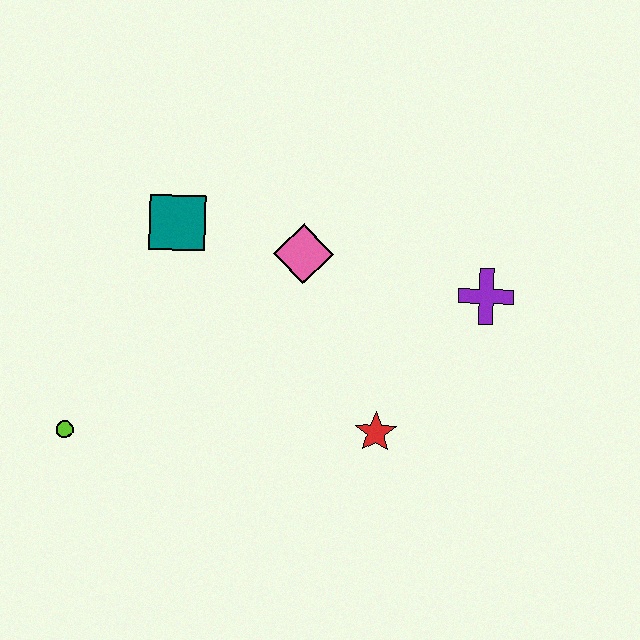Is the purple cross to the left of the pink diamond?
No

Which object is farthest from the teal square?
The purple cross is farthest from the teal square.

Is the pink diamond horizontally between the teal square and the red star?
Yes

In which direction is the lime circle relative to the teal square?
The lime circle is below the teal square.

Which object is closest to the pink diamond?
The teal square is closest to the pink diamond.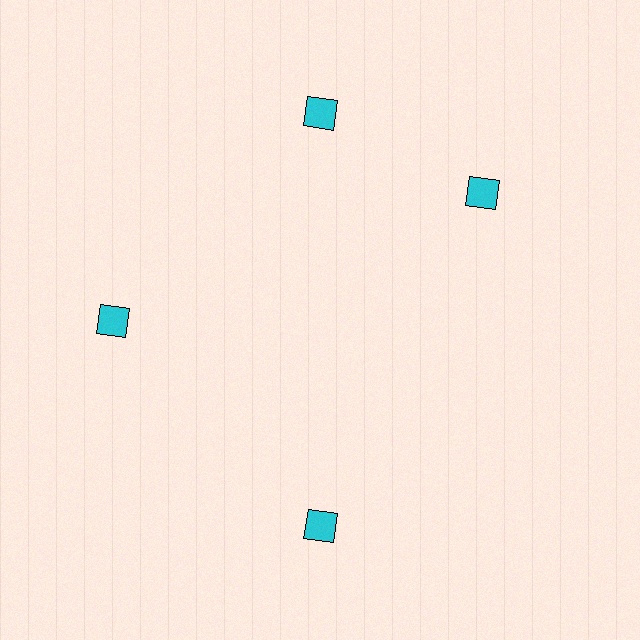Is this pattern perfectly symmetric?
No. The 4 cyan diamonds are arranged in a ring, but one element near the 3 o'clock position is rotated out of alignment along the ring, breaking the 4-fold rotational symmetry.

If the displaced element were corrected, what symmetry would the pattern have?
It would have 4-fold rotational symmetry — the pattern would map onto itself every 90 degrees.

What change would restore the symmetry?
The symmetry would be restored by rotating it back into even spacing with its neighbors so that all 4 diamonds sit at equal angles and equal distance from the center.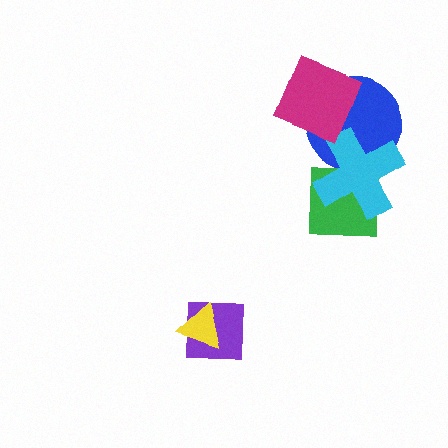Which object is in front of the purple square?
The yellow triangle is in front of the purple square.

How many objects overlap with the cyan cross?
2 objects overlap with the cyan cross.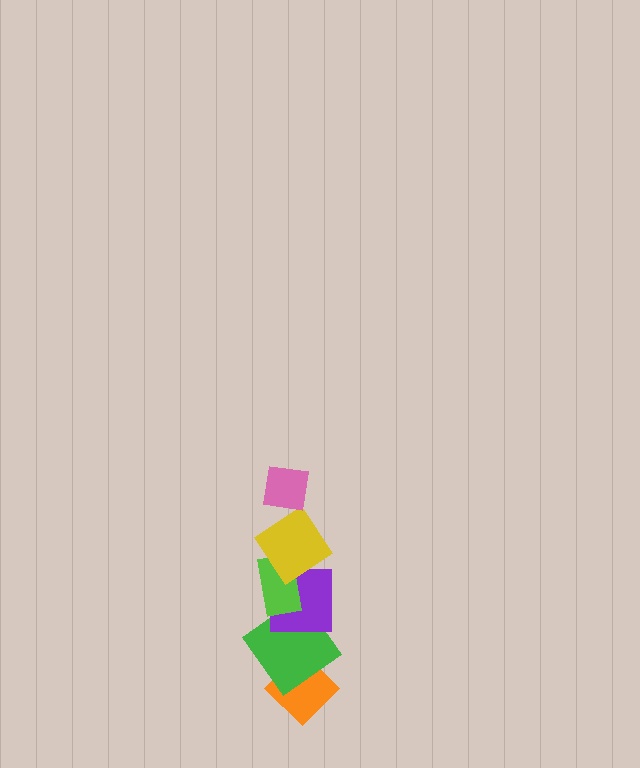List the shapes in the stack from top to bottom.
From top to bottom: the pink square, the yellow diamond, the lime rectangle, the purple square, the green diamond, the orange diamond.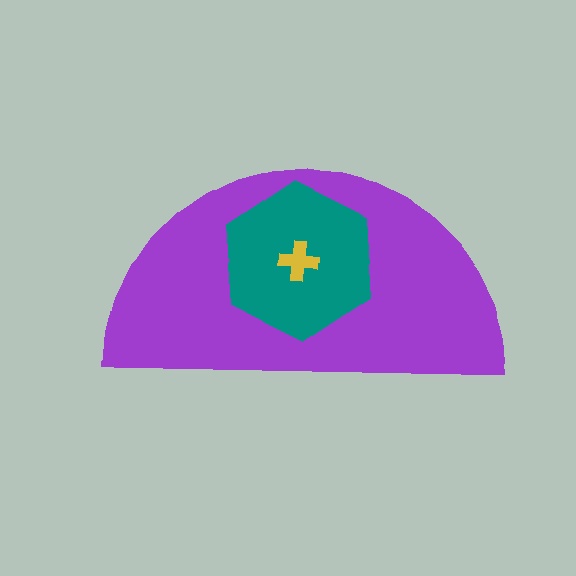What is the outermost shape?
The purple semicircle.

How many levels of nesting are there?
3.